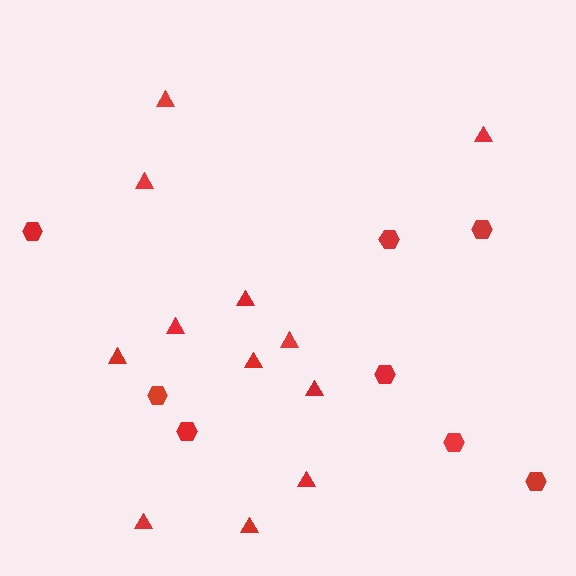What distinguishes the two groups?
There are 2 groups: one group of triangles (12) and one group of hexagons (8).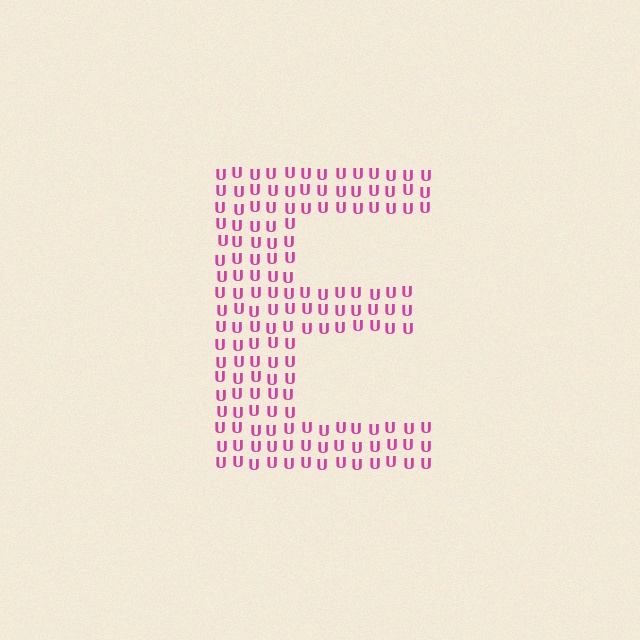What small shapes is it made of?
It is made of small letter U's.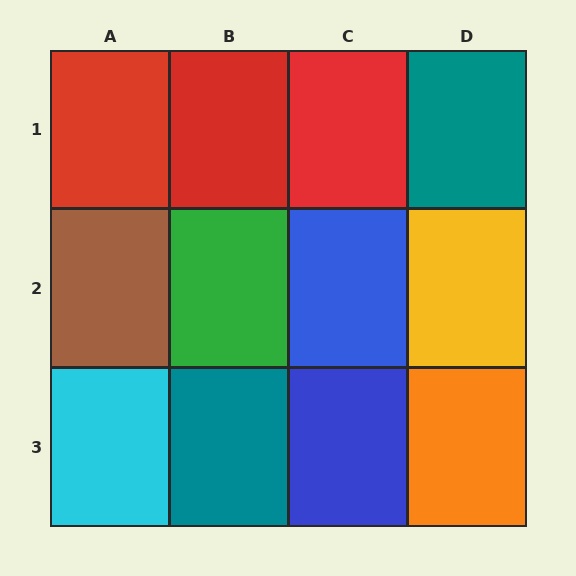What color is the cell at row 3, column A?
Cyan.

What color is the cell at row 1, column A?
Red.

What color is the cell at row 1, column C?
Red.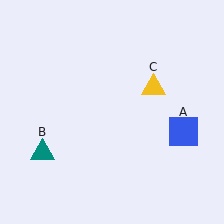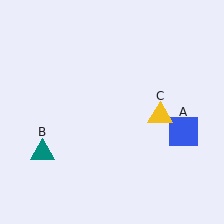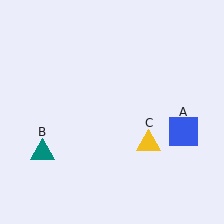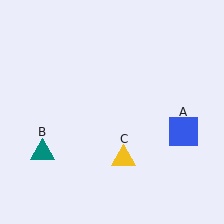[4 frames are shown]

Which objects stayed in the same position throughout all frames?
Blue square (object A) and teal triangle (object B) remained stationary.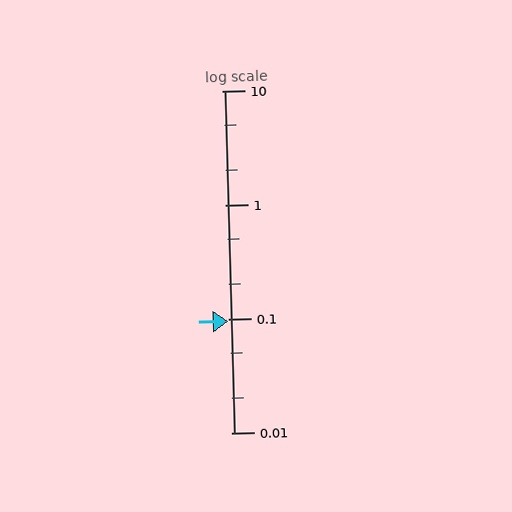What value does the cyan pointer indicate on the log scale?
The pointer indicates approximately 0.095.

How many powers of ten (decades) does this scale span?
The scale spans 3 decades, from 0.01 to 10.